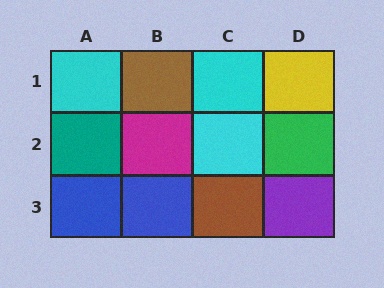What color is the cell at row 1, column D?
Yellow.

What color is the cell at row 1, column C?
Cyan.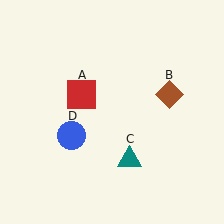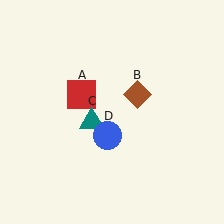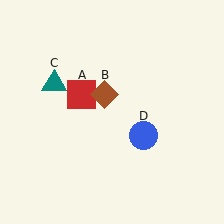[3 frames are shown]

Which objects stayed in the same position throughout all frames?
Red square (object A) remained stationary.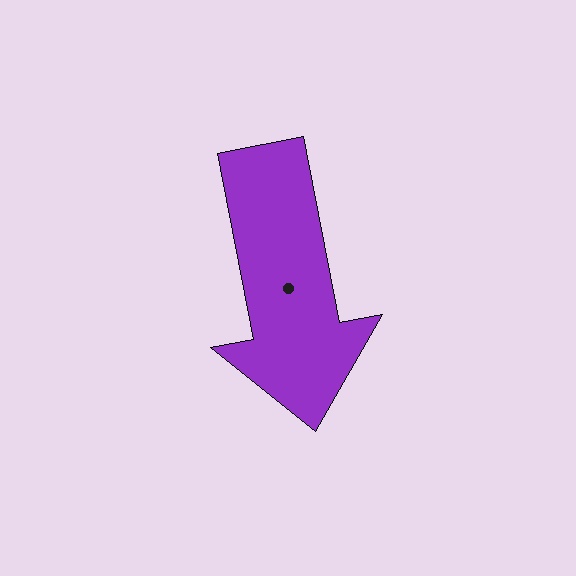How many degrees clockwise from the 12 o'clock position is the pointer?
Approximately 169 degrees.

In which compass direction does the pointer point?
South.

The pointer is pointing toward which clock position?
Roughly 6 o'clock.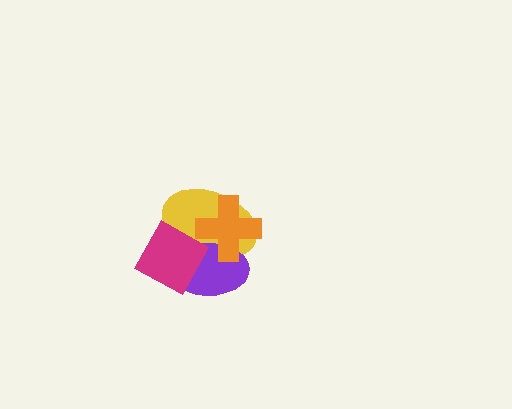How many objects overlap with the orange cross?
3 objects overlap with the orange cross.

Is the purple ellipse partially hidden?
Yes, it is partially covered by another shape.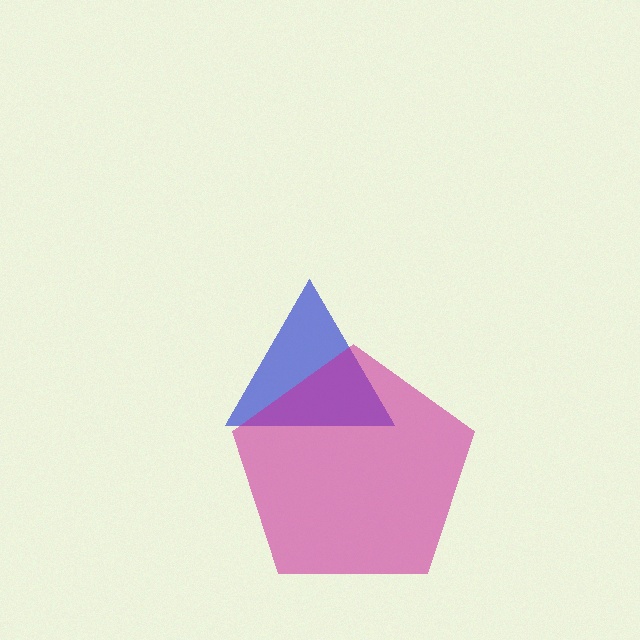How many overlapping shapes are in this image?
There are 2 overlapping shapes in the image.